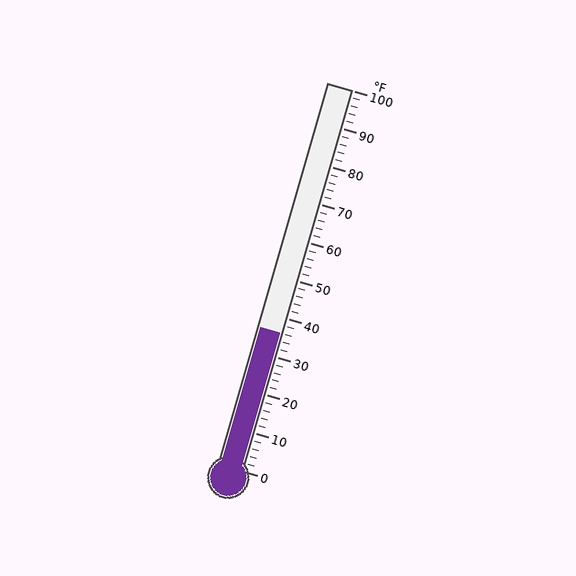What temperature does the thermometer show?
The thermometer shows approximately 36°F.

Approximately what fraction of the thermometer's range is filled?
The thermometer is filled to approximately 35% of its range.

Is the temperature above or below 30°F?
The temperature is above 30°F.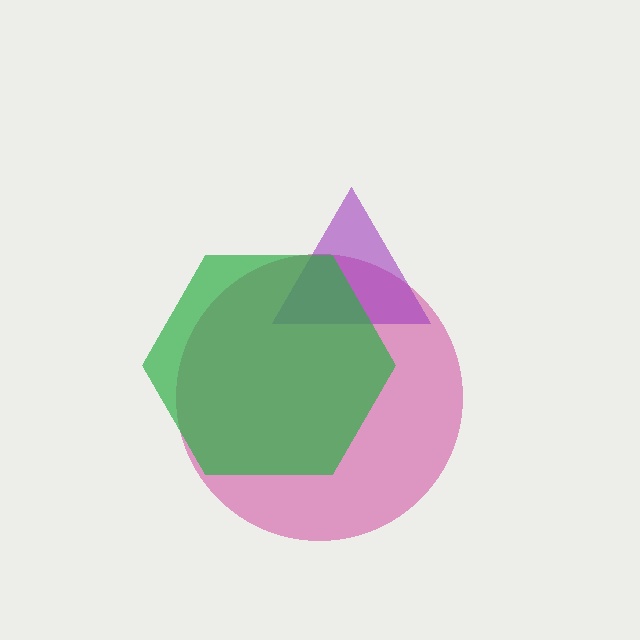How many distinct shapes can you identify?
There are 3 distinct shapes: a magenta circle, a purple triangle, a green hexagon.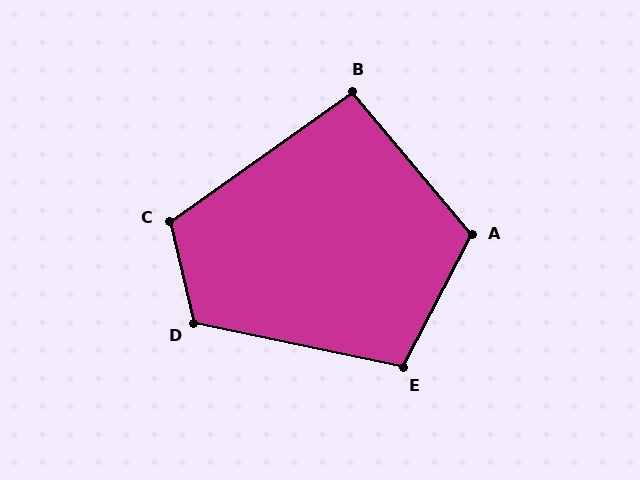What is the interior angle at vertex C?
Approximately 112 degrees (obtuse).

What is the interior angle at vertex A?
Approximately 113 degrees (obtuse).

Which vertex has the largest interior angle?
D, at approximately 115 degrees.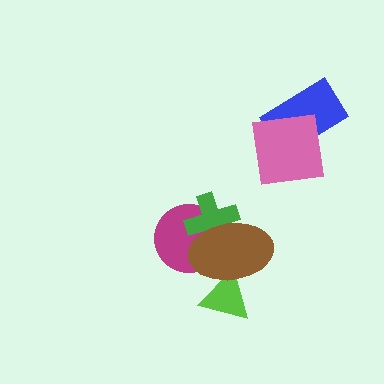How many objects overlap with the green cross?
2 objects overlap with the green cross.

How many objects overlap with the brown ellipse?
3 objects overlap with the brown ellipse.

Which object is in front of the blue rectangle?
The pink square is in front of the blue rectangle.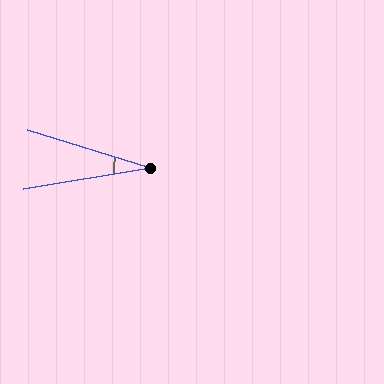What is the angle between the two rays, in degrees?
Approximately 27 degrees.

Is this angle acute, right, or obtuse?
It is acute.